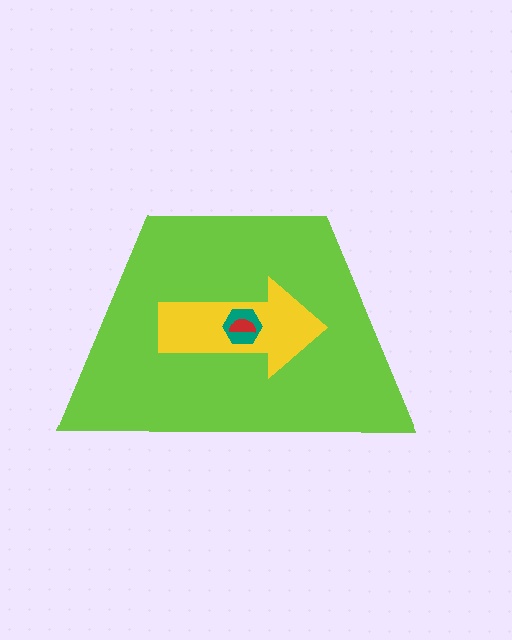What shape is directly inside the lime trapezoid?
The yellow arrow.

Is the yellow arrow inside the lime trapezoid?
Yes.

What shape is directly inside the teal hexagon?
The red semicircle.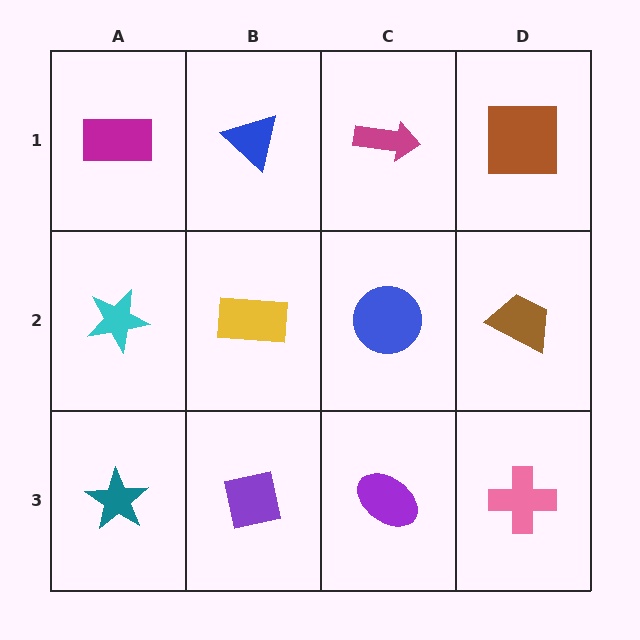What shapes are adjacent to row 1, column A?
A cyan star (row 2, column A), a blue triangle (row 1, column B).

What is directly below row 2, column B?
A purple square.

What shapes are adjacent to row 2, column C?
A magenta arrow (row 1, column C), a purple ellipse (row 3, column C), a yellow rectangle (row 2, column B), a brown trapezoid (row 2, column D).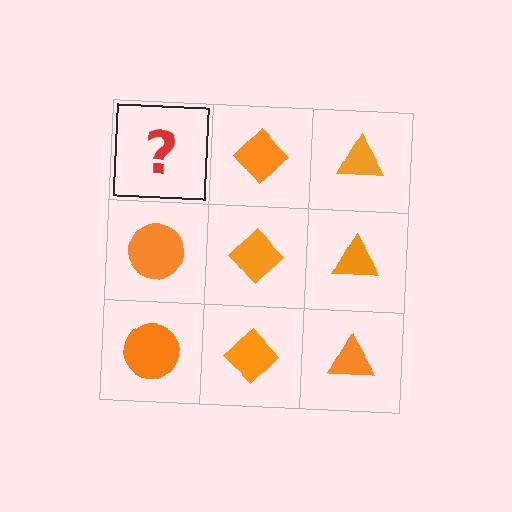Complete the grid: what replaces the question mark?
The question mark should be replaced with an orange circle.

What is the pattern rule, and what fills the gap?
The rule is that each column has a consistent shape. The gap should be filled with an orange circle.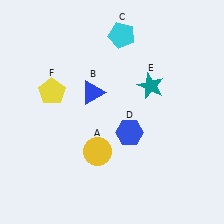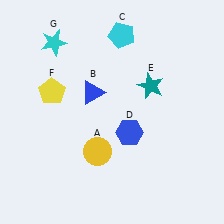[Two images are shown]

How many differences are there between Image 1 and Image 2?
There is 1 difference between the two images.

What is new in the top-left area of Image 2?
A cyan star (G) was added in the top-left area of Image 2.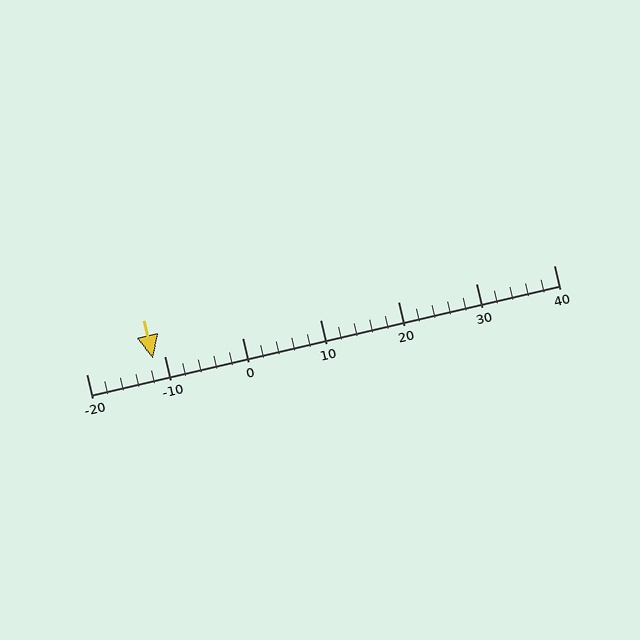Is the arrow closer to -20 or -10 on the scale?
The arrow is closer to -10.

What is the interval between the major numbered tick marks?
The major tick marks are spaced 10 units apart.